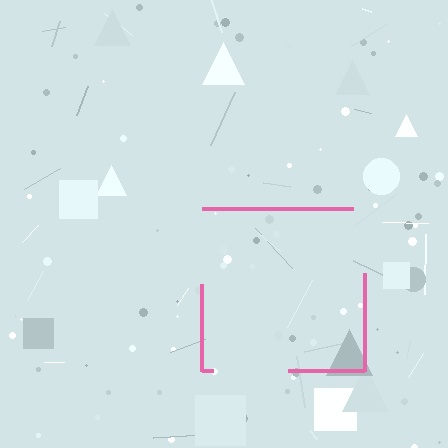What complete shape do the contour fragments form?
The contour fragments form a square.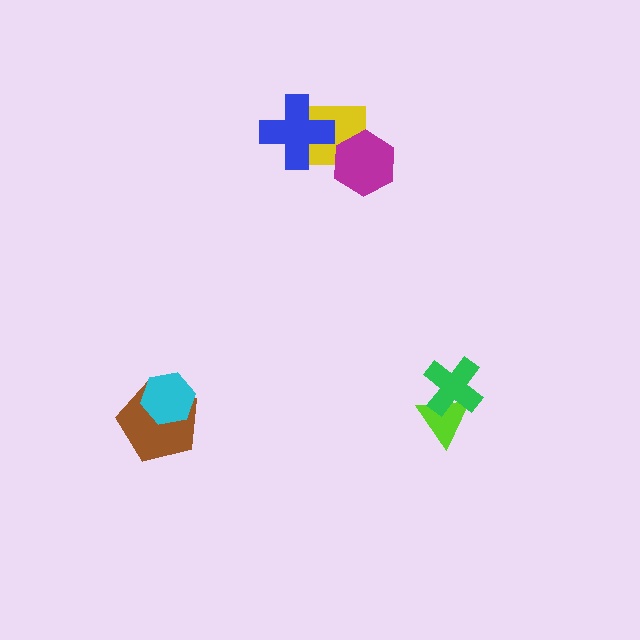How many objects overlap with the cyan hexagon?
1 object overlaps with the cyan hexagon.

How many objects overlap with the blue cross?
1 object overlaps with the blue cross.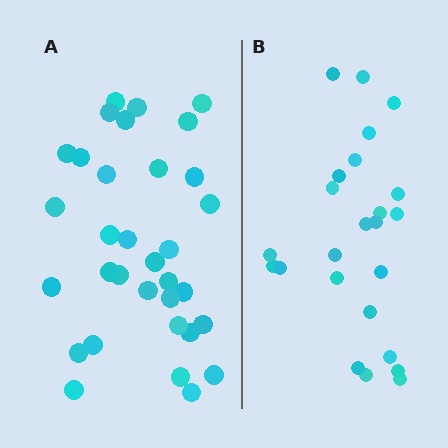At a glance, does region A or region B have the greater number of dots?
Region A (the left region) has more dots.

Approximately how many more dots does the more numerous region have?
Region A has roughly 8 or so more dots than region B.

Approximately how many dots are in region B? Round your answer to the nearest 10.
About 20 dots. (The exact count is 24, which rounds to 20.)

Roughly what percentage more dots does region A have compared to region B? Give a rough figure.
About 40% more.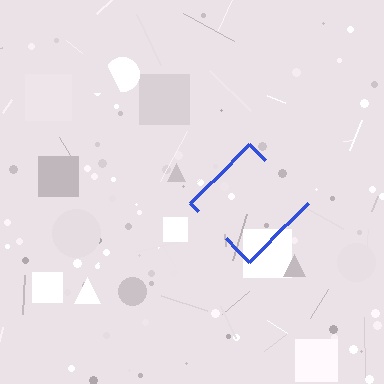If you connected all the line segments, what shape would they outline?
They would outline a diamond.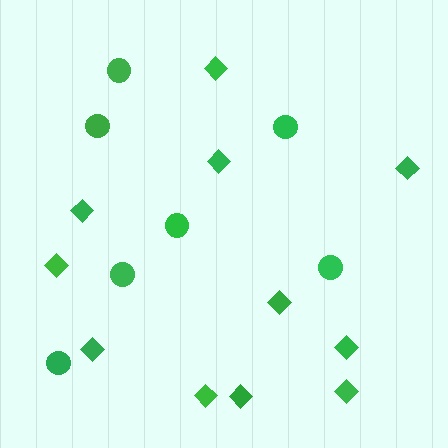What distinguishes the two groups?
There are 2 groups: one group of circles (7) and one group of diamonds (11).